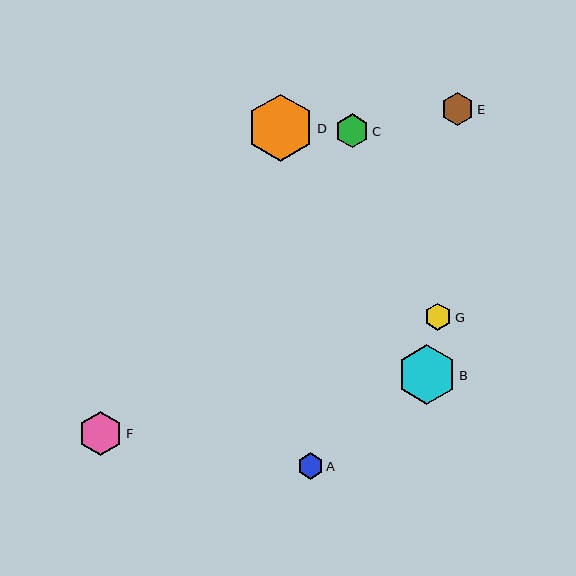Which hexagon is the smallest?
Hexagon A is the smallest with a size of approximately 26 pixels.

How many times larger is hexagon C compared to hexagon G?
Hexagon C is approximately 1.2 times the size of hexagon G.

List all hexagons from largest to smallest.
From largest to smallest: D, B, F, C, E, G, A.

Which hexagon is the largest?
Hexagon D is the largest with a size of approximately 67 pixels.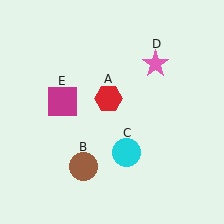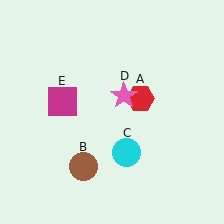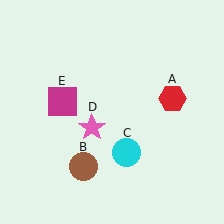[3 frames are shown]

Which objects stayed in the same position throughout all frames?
Brown circle (object B) and cyan circle (object C) and magenta square (object E) remained stationary.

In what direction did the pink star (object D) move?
The pink star (object D) moved down and to the left.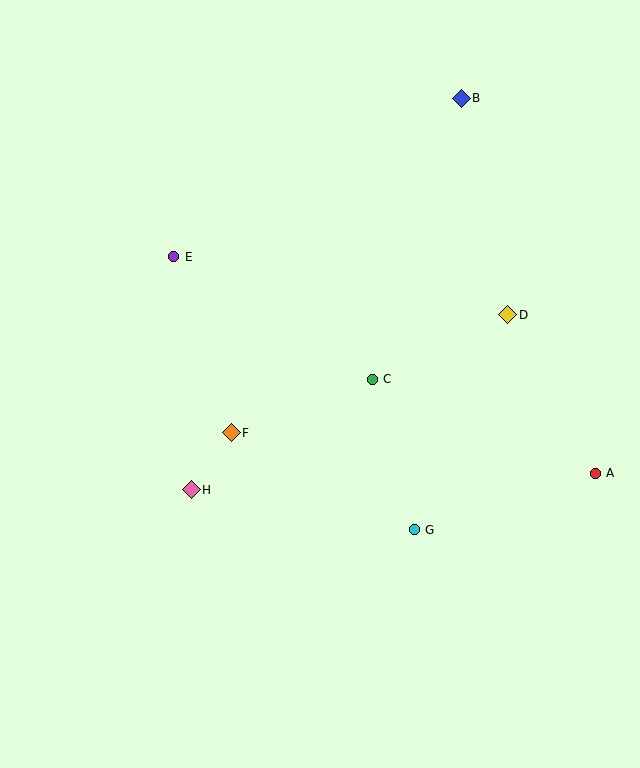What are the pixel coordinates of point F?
Point F is at (231, 433).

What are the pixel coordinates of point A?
Point A is at (595, 473).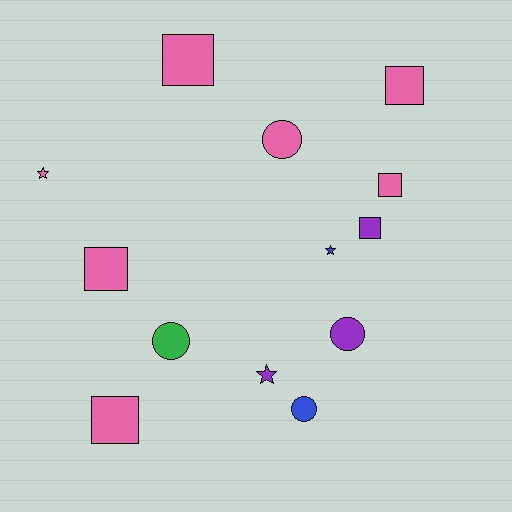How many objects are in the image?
There are 13 objects.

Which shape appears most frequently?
Square, with 6 objects.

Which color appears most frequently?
Pink, with 7 objects.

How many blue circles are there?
There is 1 blue circle.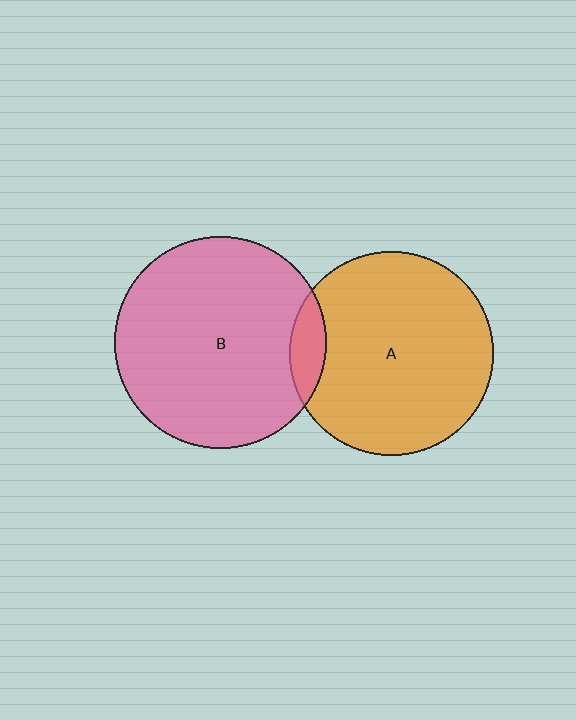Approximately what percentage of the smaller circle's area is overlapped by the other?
Approximately 10%.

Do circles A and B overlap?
Yes.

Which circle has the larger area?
Circle B (pink).